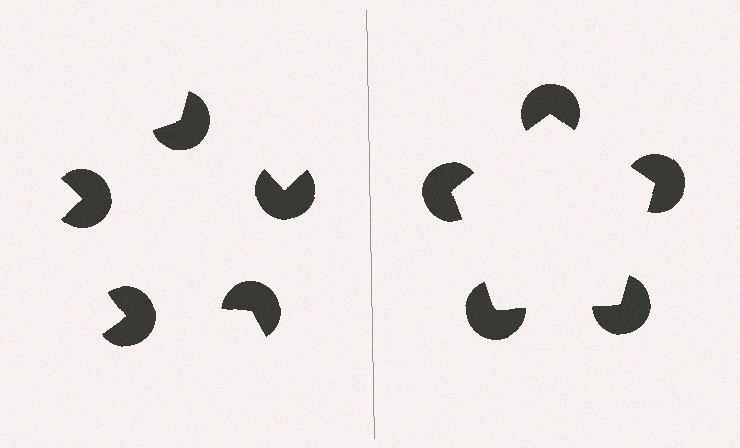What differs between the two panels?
The pac-man discs are positioned identically on both sides; only the wedge orientations differ. On the right they align to a pentagon; on the left they are misaligned.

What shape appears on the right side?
An illusory pentagon.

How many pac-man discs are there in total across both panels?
10 — 5 on each side.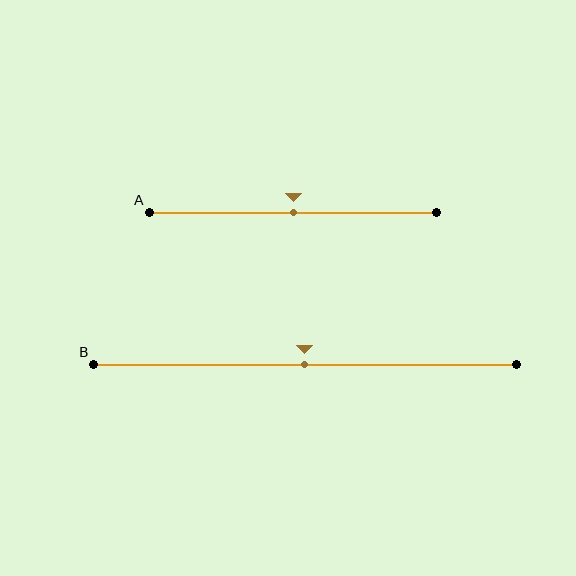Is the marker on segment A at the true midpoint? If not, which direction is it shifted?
Yes, the marker on segment A is at the true midpoint.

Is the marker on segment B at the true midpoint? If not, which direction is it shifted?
Yes, the marker on segment B is at the true midpoint.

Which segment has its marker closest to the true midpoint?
Segment A has its marker closest to the true midpoint.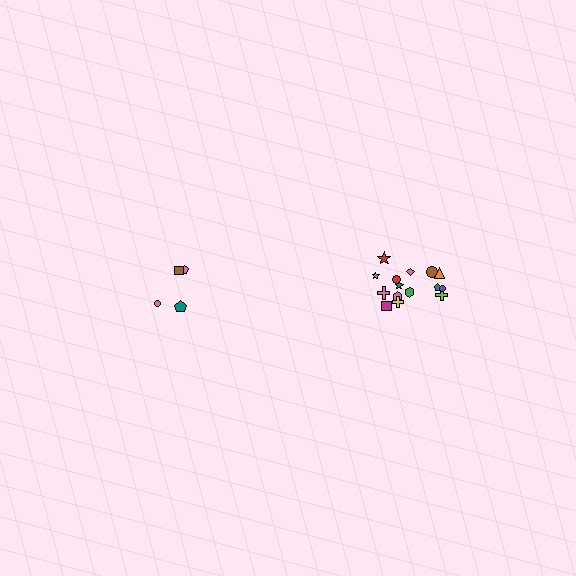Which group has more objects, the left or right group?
The right group.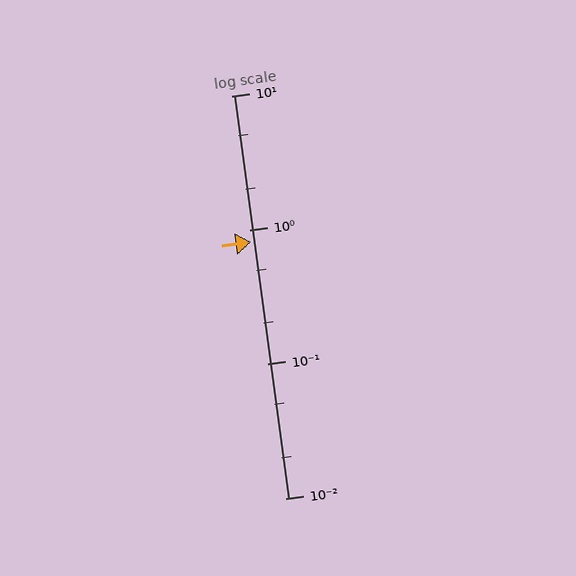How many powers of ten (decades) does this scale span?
The scale spans 3 decades, from 0.01 to 10.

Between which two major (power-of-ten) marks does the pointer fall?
The pointer is between 0.1 and 1.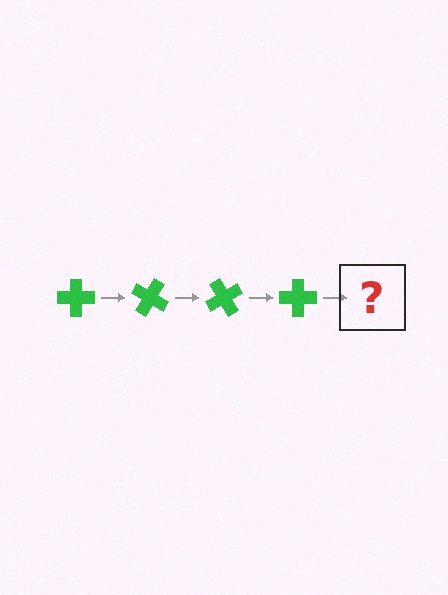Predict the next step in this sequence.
The next step is a green cross rotated 120 degrees.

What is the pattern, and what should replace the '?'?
The pattern is that the cross rotates 30 degrees each step. The '?' should be a green cross rotated 120 degrees.